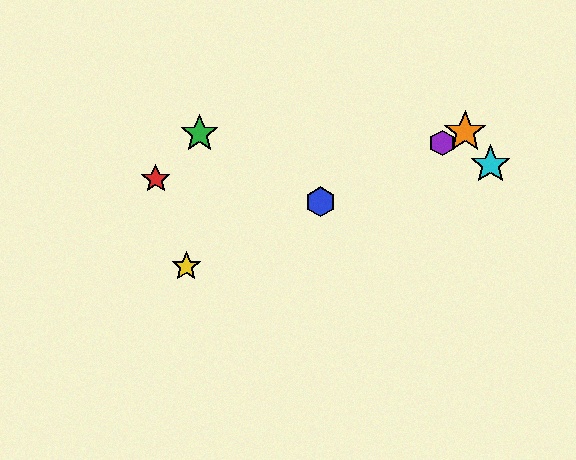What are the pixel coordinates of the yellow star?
The yellow star is at (186, 267).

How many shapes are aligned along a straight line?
4 shapes (the blue hexagon, the yellow star, the purple hexagon, the orange star) are aligned along a straight line.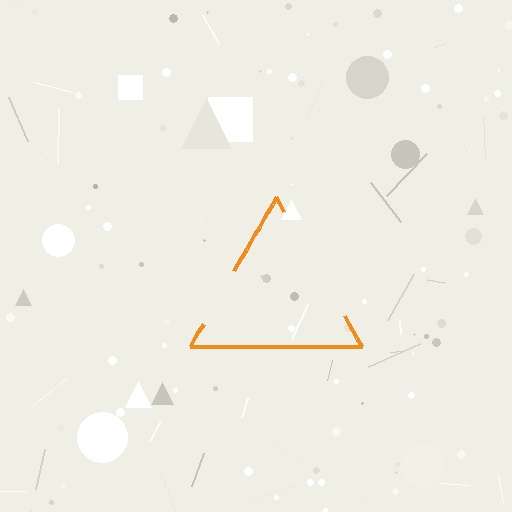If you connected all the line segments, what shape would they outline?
They would outline a triangle.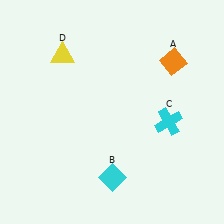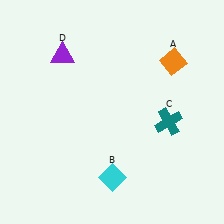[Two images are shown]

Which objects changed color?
C changed from cyan to teal. D changed from yellow to purple.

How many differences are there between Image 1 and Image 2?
There are 2 differences between the two images.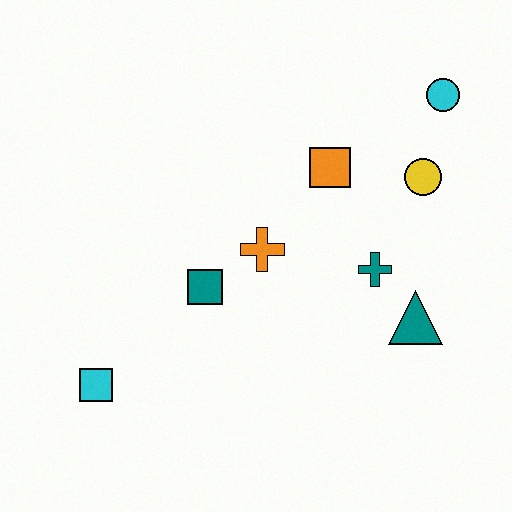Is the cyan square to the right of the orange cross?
No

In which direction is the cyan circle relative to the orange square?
The cyan circle is to the right of the orange square.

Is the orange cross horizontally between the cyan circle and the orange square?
No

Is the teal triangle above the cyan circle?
No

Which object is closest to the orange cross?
The teal square is closest to the orange cross.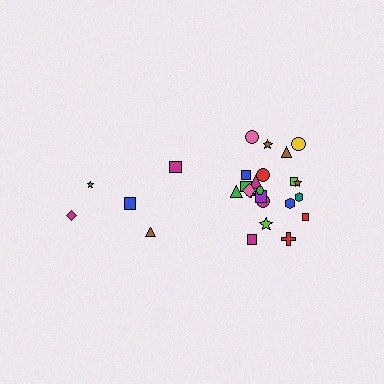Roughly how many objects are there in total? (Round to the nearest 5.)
Roughly 25 objects in total.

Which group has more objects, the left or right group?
The right group.